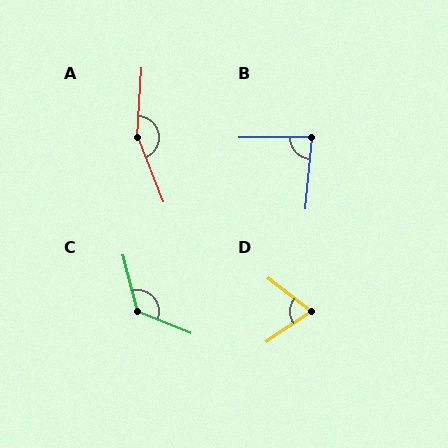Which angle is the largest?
A, at approximately 154 degrees.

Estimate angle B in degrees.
Approximately 85 degrees.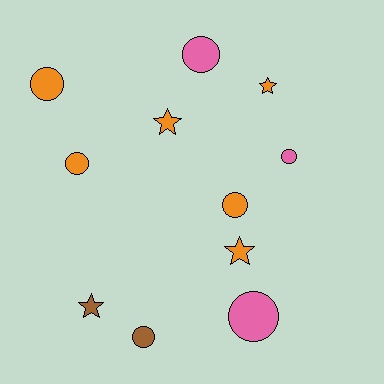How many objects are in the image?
There are 11 objects.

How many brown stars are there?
There is 1 brown star.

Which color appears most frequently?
Orange, with 6 objects.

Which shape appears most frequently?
Circle, with 7 objects.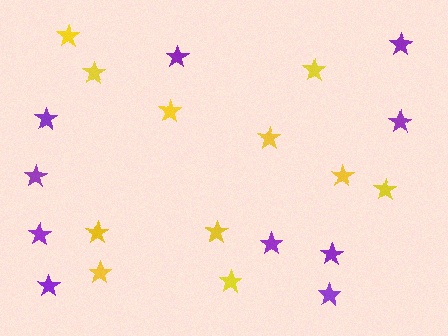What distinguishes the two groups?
There are 2 groups: one group of yellow stars (11) and one group of purple stars (10).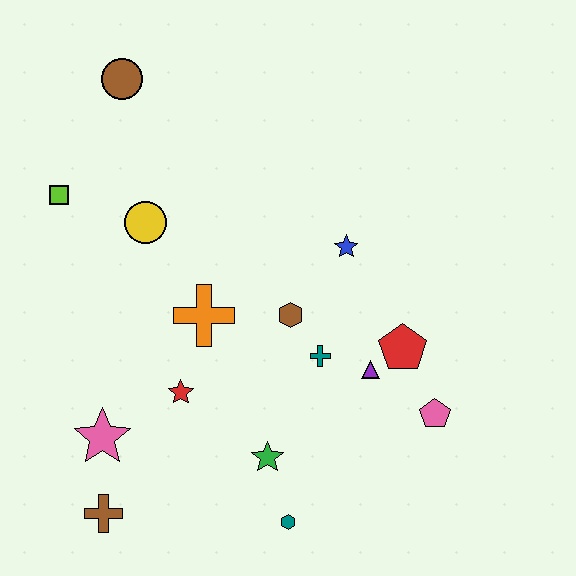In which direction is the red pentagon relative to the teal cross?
The red pentagon is to the right of the teal cross.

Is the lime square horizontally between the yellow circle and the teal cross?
No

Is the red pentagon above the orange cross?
No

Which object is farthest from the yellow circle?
The pink pentagon is farthest from the yellow circle.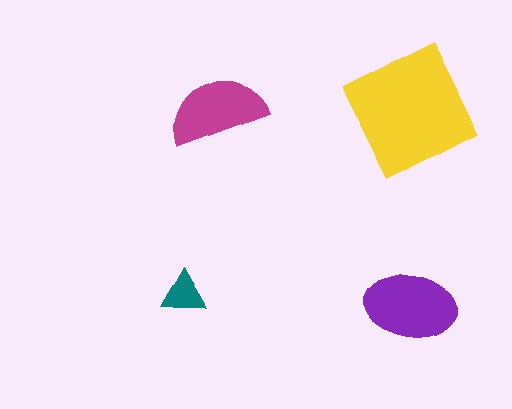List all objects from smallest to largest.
The teal triangle, the magenta semicircle, the purple ellipse, the yellow square.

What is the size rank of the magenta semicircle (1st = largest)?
3rd.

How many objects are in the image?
There are 4 objects in the image.